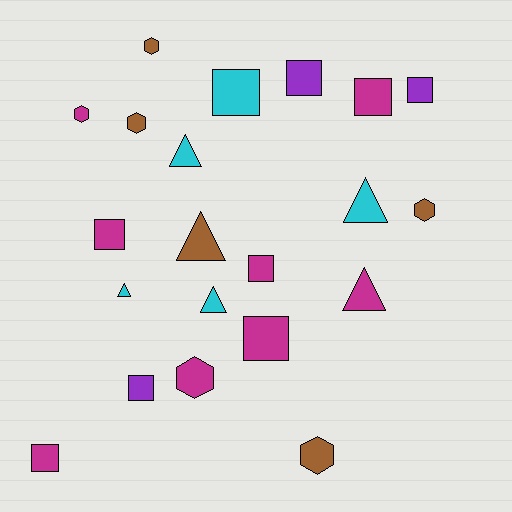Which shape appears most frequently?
Square, with 9 objects.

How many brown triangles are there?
There is 1 brown triangle.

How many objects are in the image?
There are 21 objects.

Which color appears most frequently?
Magenta, with 8 objects.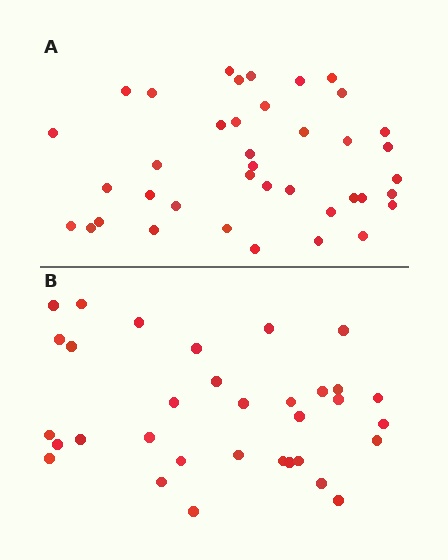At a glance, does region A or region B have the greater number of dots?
Region A (the top region) has more dots.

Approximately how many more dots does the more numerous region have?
Region A has about 6 more dots than region B.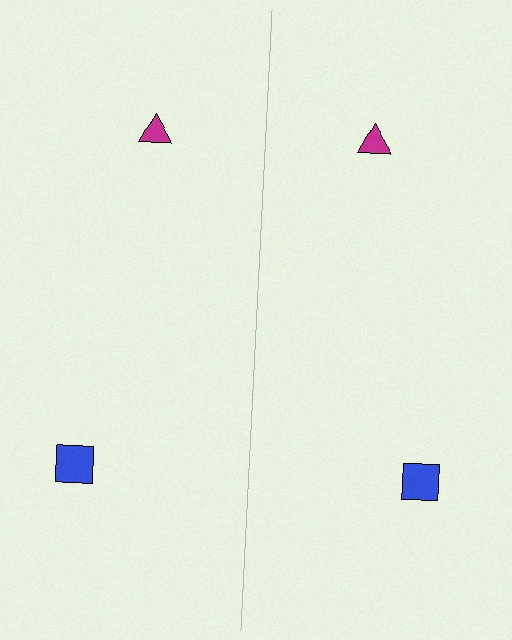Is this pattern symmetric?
Yes, this pattern has bilateral (reflection) symmetry.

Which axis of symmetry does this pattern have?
The pattern has a vertical axis of symmetry running through the center of the image.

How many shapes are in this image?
There are 4 shapes in this image.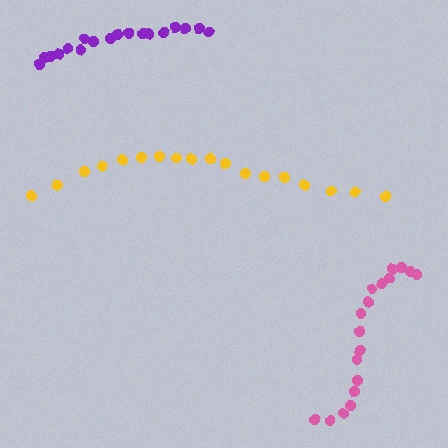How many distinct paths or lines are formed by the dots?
There are 3 distinct paths.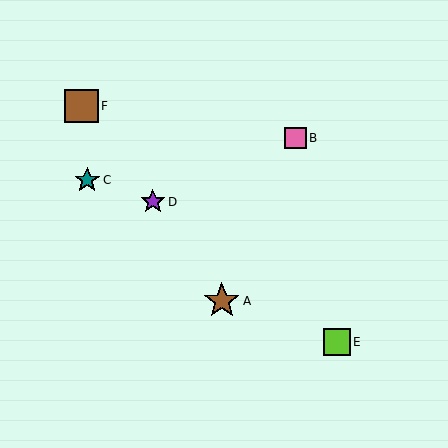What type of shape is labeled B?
Shape B is a pink square.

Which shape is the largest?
The brown star (labeled A) is the largest.